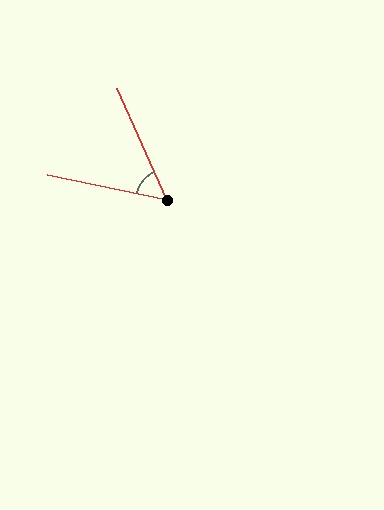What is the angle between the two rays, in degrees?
Approximately 54 degrees.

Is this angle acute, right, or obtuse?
It is acute.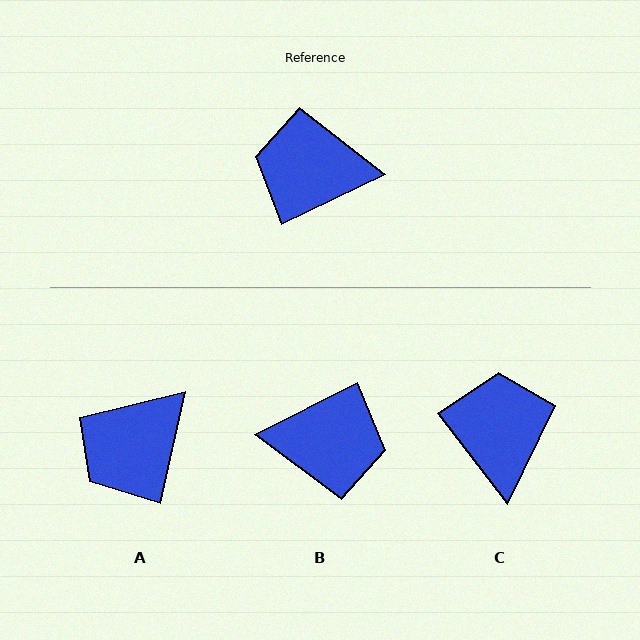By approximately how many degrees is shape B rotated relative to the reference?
Approximately 179 degrees clockwise.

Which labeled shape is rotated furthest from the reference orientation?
B, about 179 degrees away.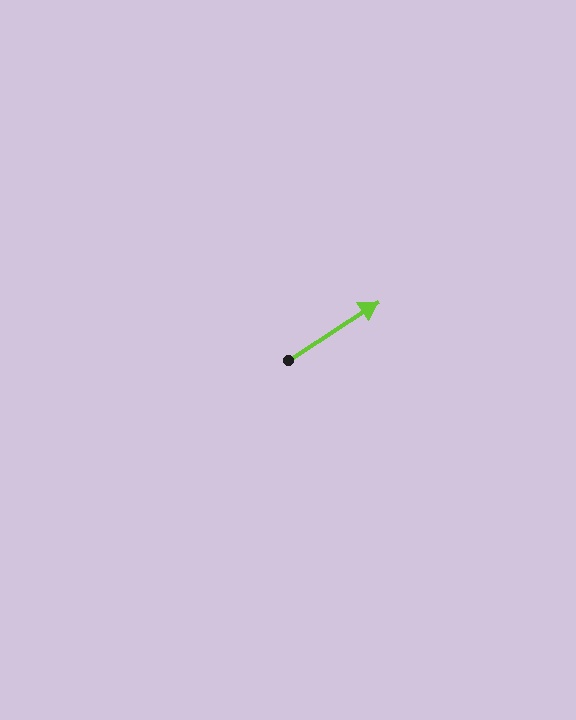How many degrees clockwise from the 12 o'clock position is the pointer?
Approximately 57 degrees.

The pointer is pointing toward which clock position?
Roughly 2 o'clock.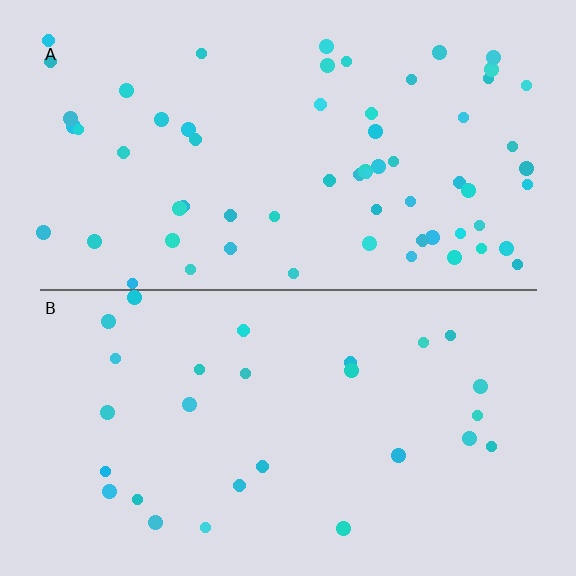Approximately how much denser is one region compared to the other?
Approximately 2.3× — region A over region B.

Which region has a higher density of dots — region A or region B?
A (the top).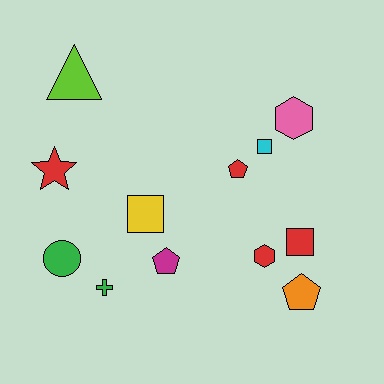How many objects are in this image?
There are 12 objects.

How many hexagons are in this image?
There are 2 hexagons.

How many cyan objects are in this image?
There is 1 cyan object.